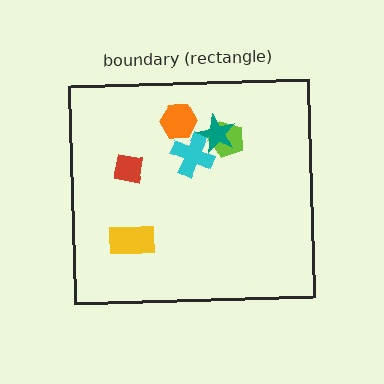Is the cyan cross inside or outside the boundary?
Inside.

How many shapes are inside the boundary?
6 inside, 0 outside.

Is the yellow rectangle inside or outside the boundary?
Inside.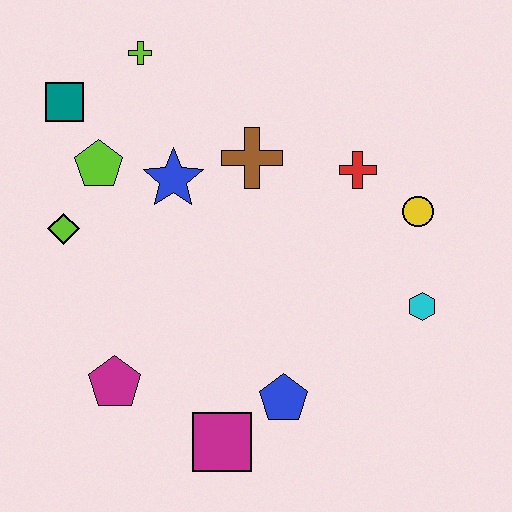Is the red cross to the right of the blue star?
Yes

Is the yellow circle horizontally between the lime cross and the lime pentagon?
No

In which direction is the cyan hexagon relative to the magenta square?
The cyan hexagon is to the right of the magenta square.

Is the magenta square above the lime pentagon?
No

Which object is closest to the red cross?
The yellow circle is closest to the red cross.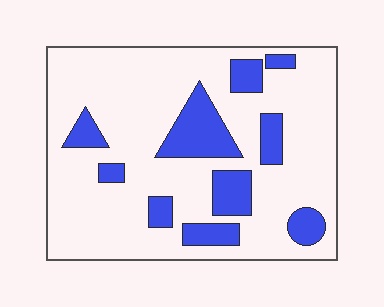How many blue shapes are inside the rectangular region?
10.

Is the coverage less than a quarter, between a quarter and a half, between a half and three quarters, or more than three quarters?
Less than a quarter.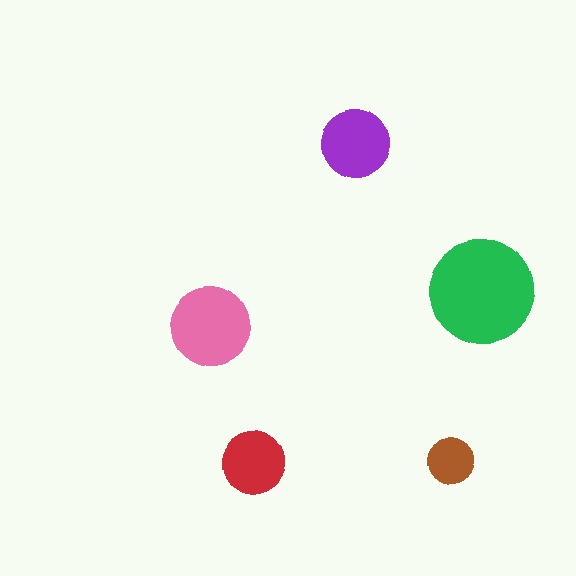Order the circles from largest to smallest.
the green one, the pink one, the purple one, the red one, the brown one.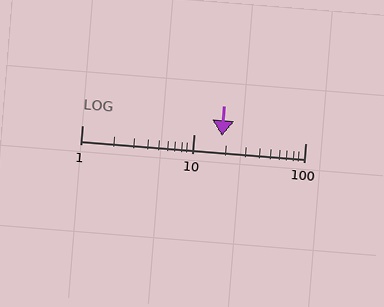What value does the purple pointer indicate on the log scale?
The pointer indicates approximately 18.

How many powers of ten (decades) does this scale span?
The scale spans 2 decades, from 1 to 100.